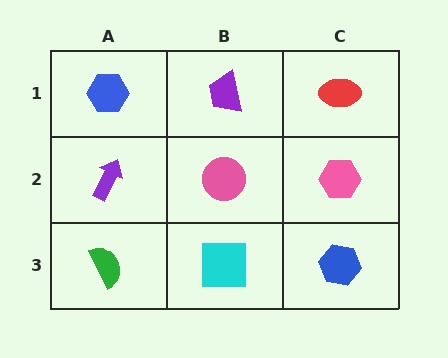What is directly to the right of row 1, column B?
A red ellipse.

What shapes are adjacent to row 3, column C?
A pink hexagon (row 2, column C), a cyan square (row 3, column B).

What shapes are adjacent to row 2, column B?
A purple trapezoid (row 1, column B), a cyan square (row 3, column B), a purple arrow (row 2, column A), a pink hexagon (row 2, column C).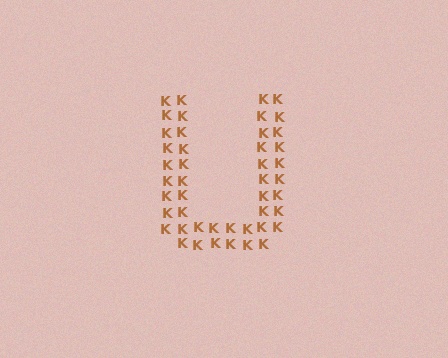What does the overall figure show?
The overall figure shows the letter U.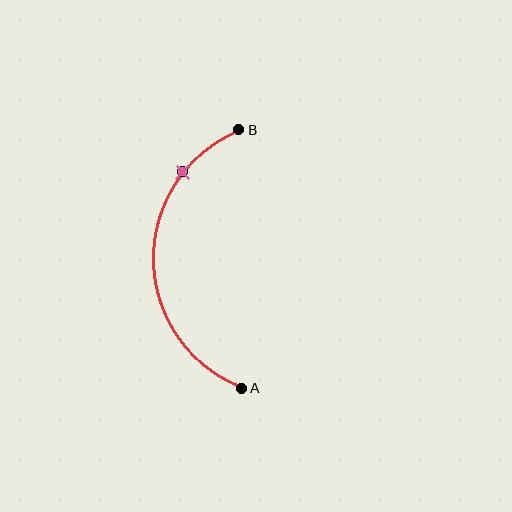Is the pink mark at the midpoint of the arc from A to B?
No. The pink mark lies on the arc but is closer to endpoint B. The arc midpoint would be at the point on the curve equidistant along the arc from both A and B.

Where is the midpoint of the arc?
The arc midpoint is the point on the curve farthest from the straight line joining A and B. It sits to the left of that line.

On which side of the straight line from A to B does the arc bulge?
The arc bulges to the left of the straight line connecting A and B.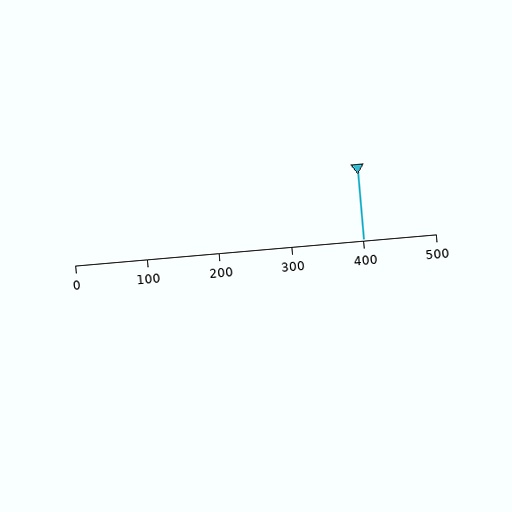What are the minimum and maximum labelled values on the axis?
The axis runs from 0 to 500.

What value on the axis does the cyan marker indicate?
The marker indicates approximately 400.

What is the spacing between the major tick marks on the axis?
The major ticks are spaced 100 apart.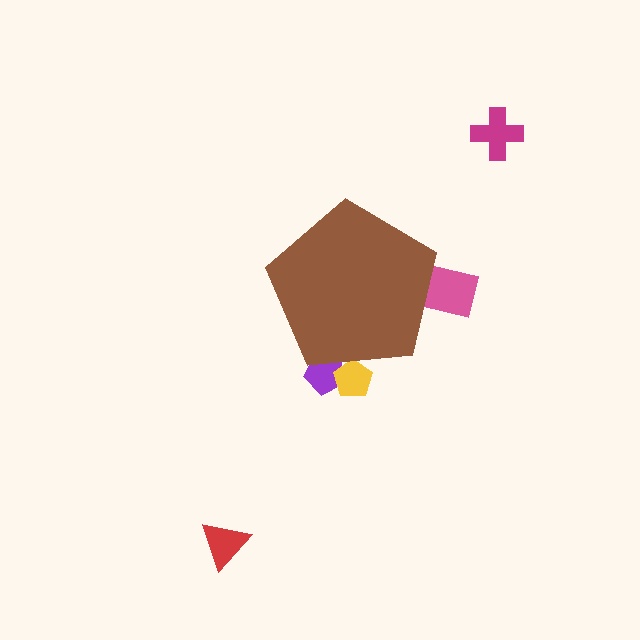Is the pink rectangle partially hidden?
Yes, the pink rectangle is partially hidden behind the brown pentagon.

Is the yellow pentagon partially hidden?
Yes, the yellow pentagon is partially hidden behind the brown pentagon.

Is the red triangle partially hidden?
No, the red triangle is fully visible.